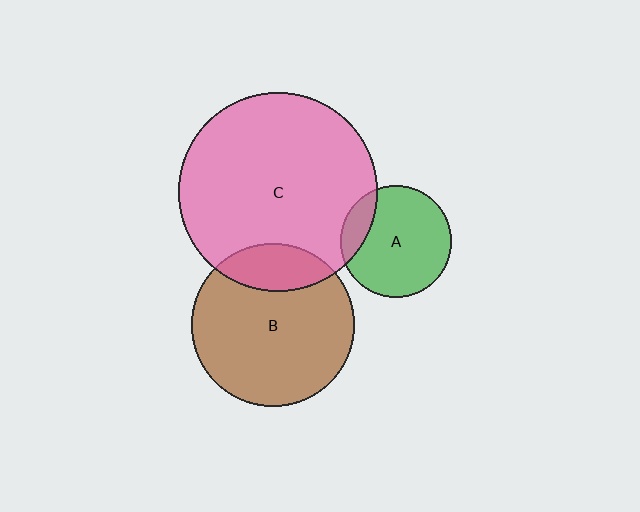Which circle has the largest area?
Circle C (pink).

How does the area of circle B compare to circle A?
Approximately 2.1 times.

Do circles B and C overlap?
Yes.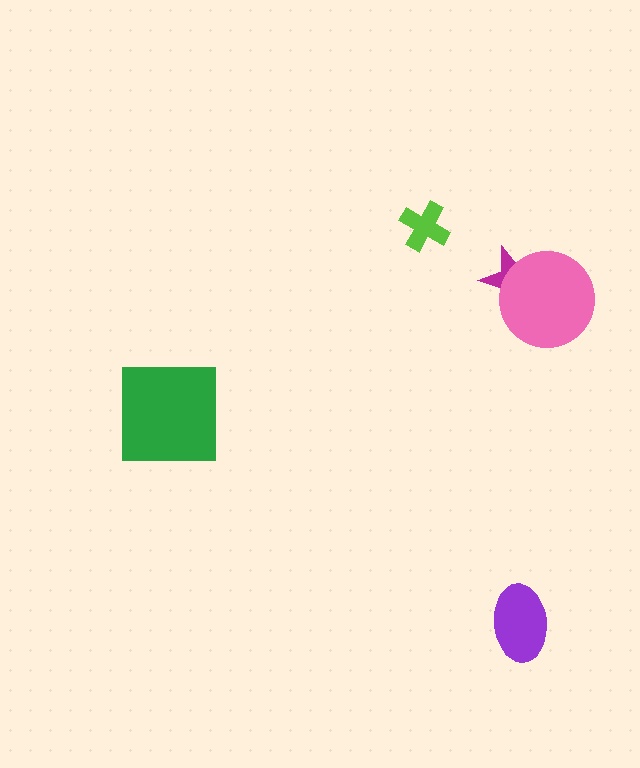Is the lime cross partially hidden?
No, no other shape covers it.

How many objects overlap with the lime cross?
0 objects overlap with the lime cross.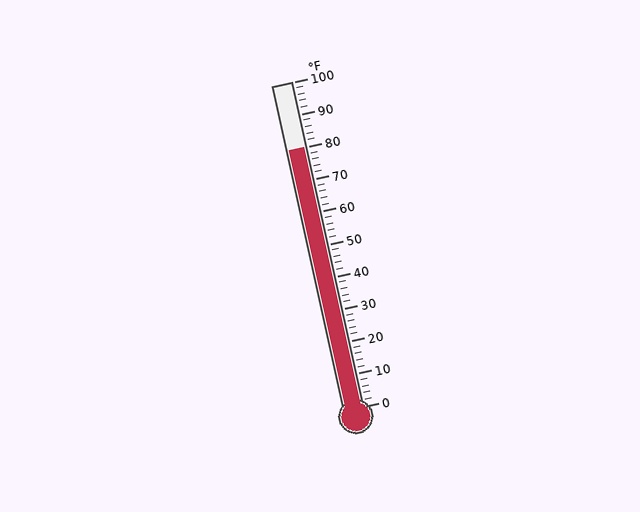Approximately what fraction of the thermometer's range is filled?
The thermometer is filled to approximately 80% of its range.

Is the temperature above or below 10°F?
The temperature is above 10°F.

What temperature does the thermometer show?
The thermometer shows approximately 80°F.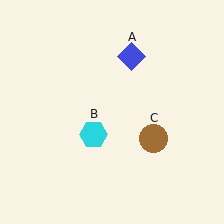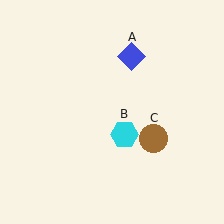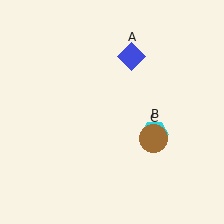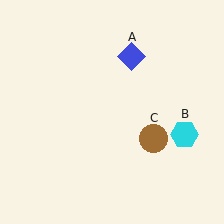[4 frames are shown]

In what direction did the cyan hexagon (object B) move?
The cyan hexagon (object B) moved right.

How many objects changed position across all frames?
1 object changed position: cyan hexagon (object B).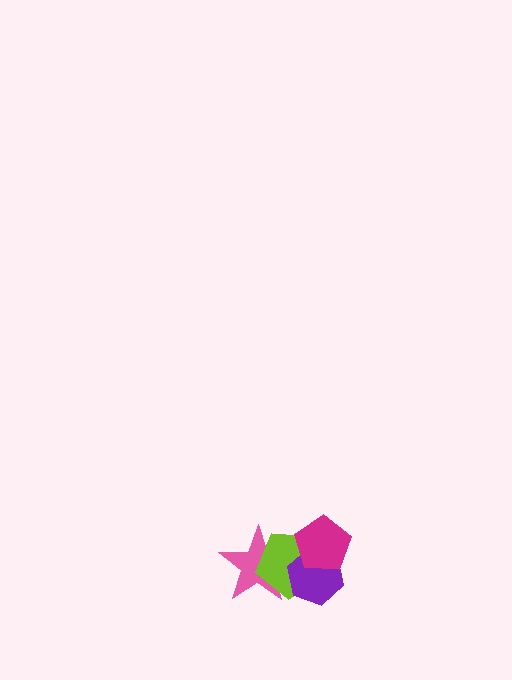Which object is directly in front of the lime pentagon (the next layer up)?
The purple hexagon is directly in front of the lime pentagon.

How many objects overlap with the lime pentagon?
3 objects overlap with the lime pentagon.